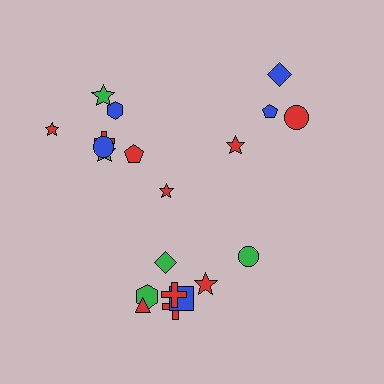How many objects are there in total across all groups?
There are 20 objects.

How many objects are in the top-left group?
There are 8 objects.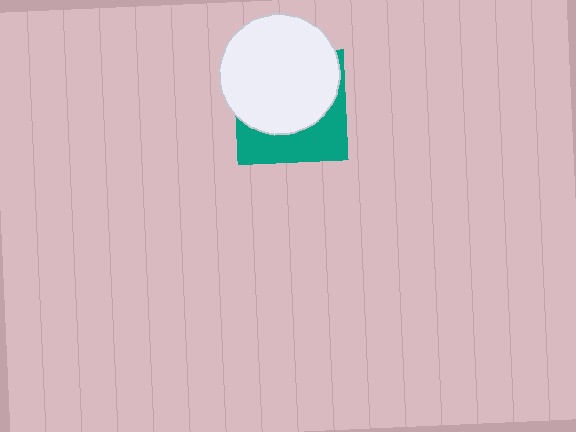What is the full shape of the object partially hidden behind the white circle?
The partially hidden object is a teal square.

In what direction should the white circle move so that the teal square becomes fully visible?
The white circle should move up. That is the shortest direction to clear the overlap and leave the teal square fully visible.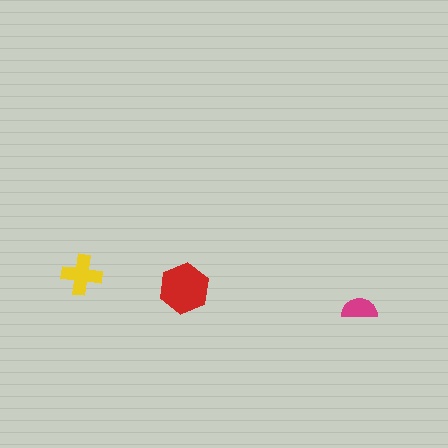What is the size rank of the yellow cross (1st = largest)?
2nd.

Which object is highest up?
The yellow cross is topmost.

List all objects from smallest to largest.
The magenta semicircle, the yellow cross, the red hexagon.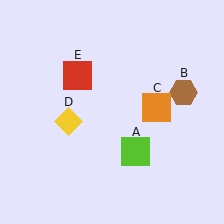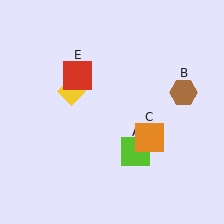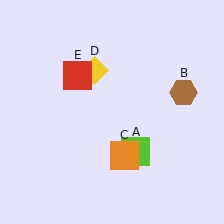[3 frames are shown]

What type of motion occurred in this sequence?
The orange square (object C), yellow diamond (object D) rotated clockwise around the center of the scene.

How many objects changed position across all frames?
2 objects changed position: orange square (object C), yellow diamond (object D).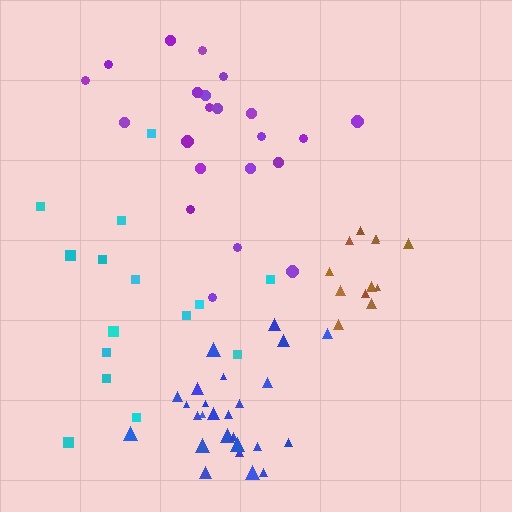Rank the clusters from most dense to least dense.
brown, blue, purple, cyan.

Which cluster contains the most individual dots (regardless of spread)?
Blue (27).